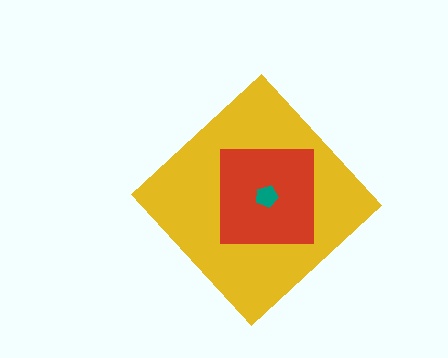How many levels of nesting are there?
3.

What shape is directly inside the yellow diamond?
The red square.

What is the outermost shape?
The yellow diamond.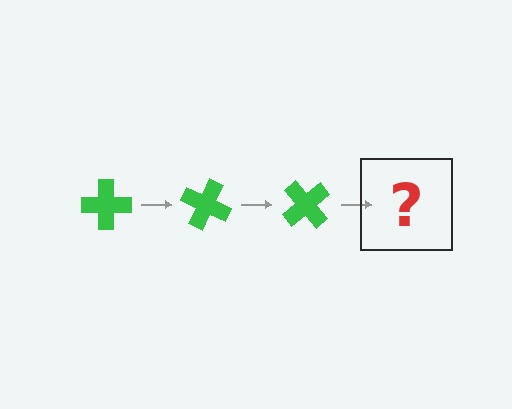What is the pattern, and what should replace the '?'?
The pattern is that the cross rotates 25 degrees each step. The '?' should be a green cross rotated 75 degrees.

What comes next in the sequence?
The next element should be a green cross rotated 75 degrees.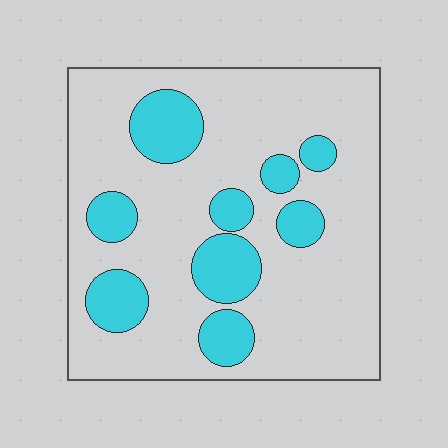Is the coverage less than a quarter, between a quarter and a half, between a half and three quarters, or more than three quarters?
Less than a quarter.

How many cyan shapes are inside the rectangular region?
9.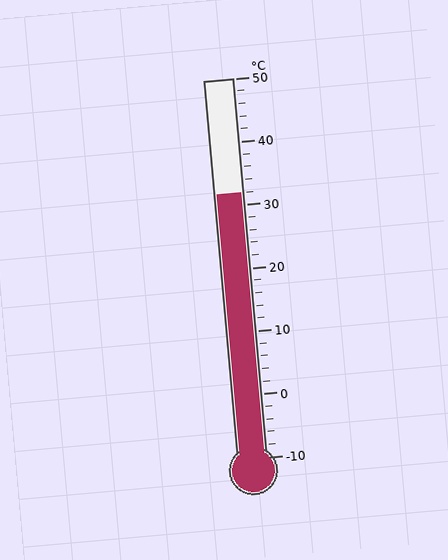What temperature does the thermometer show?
The thermometer shows approximately 32°C.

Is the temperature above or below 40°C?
The temperature is below 40°C.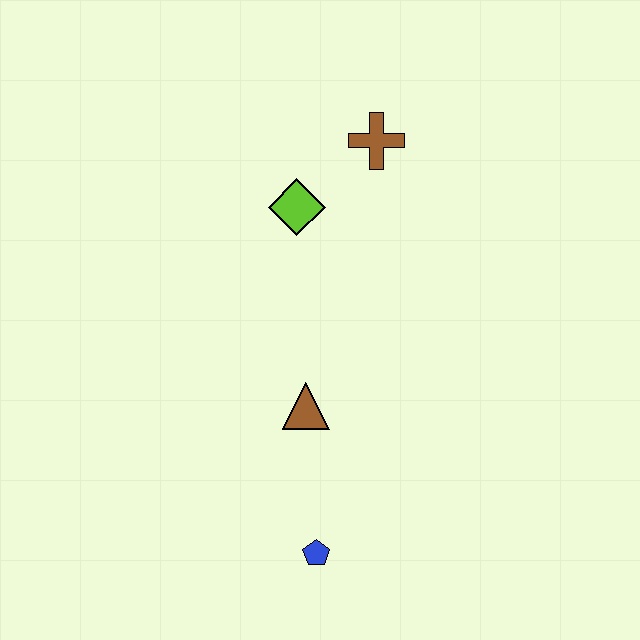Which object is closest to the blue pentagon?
The brown triangle is closest to the blue pentagon.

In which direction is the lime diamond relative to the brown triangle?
The lime diamond is above the brown triangle.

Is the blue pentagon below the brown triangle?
Yes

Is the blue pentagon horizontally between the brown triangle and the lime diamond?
No